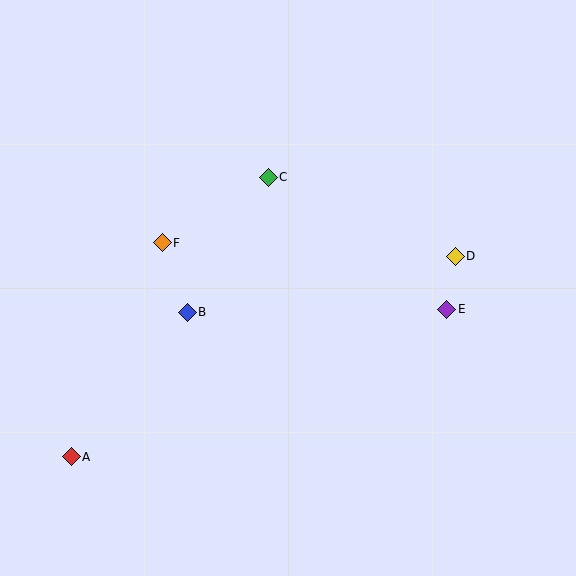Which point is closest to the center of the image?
Point B at (187, 312) is closest to the center.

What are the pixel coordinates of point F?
Point F is at (162, 243).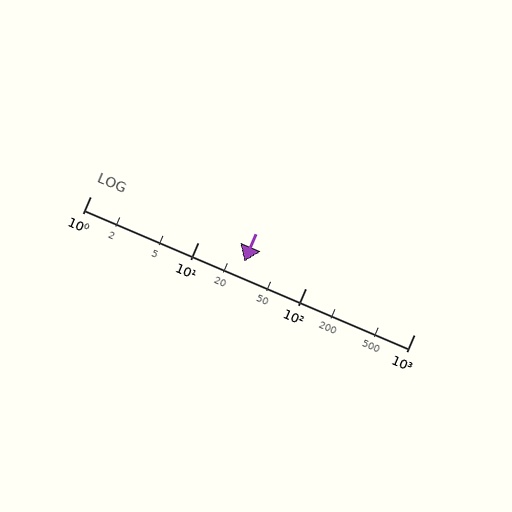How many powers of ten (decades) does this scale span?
The scale spans 3 decades, from 1 to 1000.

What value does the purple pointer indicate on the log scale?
The pointer indicates approximately 27.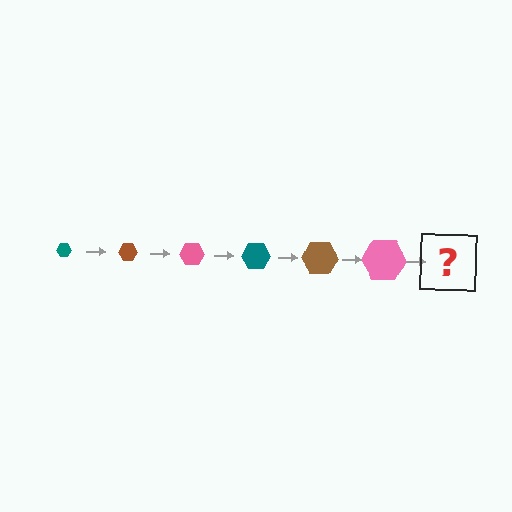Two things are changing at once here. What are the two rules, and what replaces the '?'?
The two rules are that the hexagon grows larger each step and the color cycles through teal, brown, and pink. The '?' should be a teal hexagon, larger than the previous one.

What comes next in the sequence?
The next element should be a teal hexagon, larger than the previous one.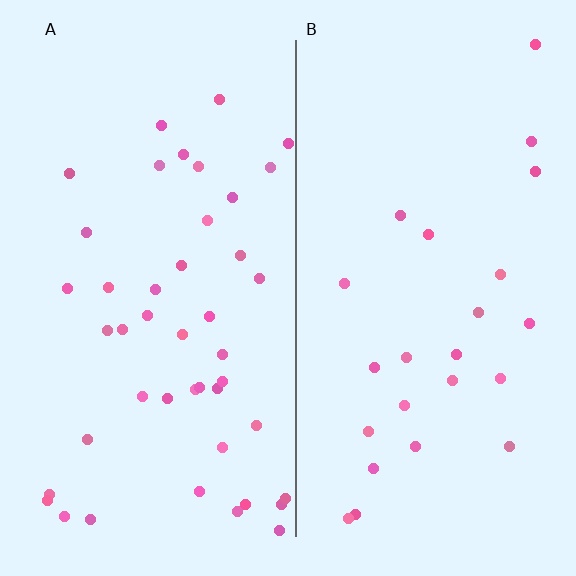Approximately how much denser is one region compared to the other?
Approximately 1.9× — region A over region B.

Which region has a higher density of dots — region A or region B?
A (the left).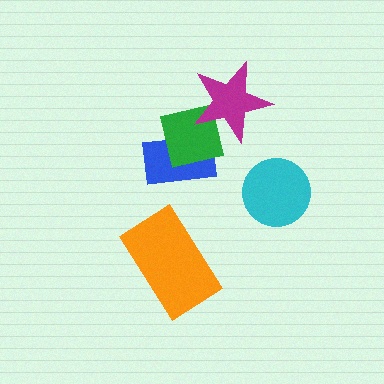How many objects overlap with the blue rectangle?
1 object overlaps with the blue rectangle.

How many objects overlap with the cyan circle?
0 objects overlap with the cyan circle.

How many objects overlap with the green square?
2 objects overlap with the green square.